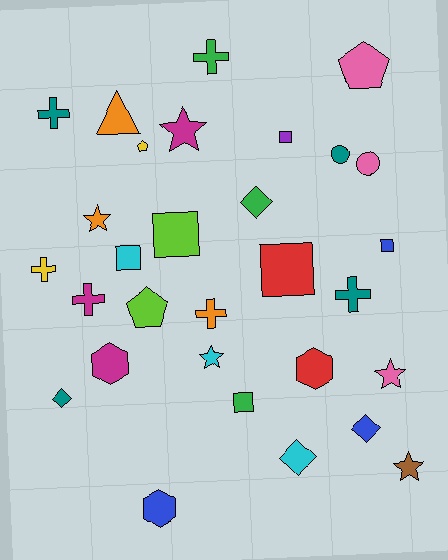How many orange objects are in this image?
There are 3 orange objects.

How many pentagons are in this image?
There are 3 pentagons.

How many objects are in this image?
There are 30 objects.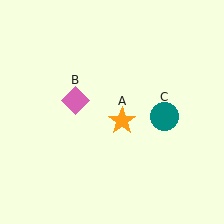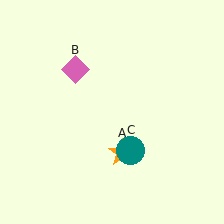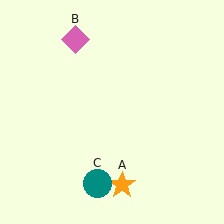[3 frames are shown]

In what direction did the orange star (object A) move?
The orange star (object A) moved down.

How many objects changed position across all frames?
3 objects changed position: orange star (object A), pink diamond (object B), teal circle (object C).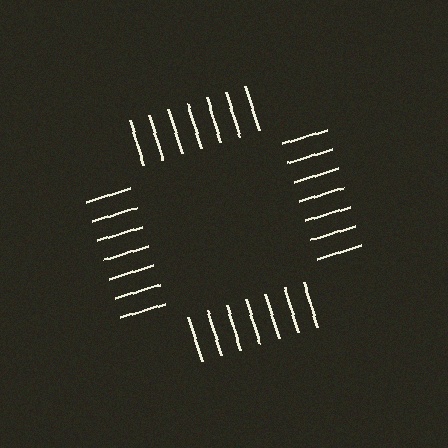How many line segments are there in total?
28 — 7 along each of the 4 edges.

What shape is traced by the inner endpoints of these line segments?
An illusory square — the line segments terminate on its edges but no continuous stroke is drawn.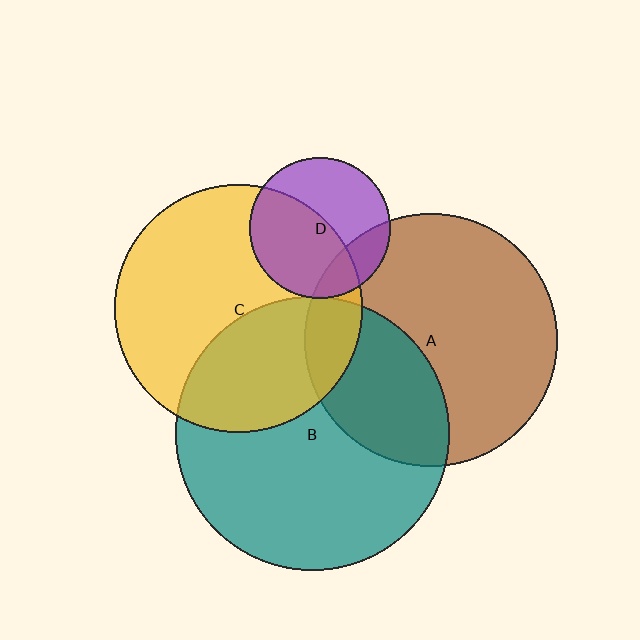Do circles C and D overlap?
Yes.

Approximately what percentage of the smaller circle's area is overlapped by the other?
Approximately 50%.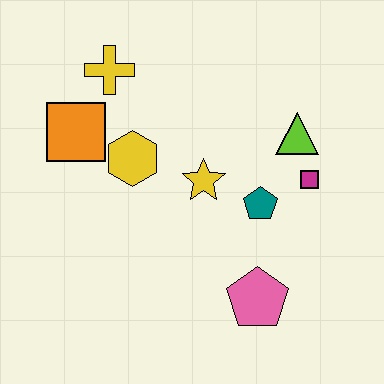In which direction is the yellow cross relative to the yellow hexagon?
The yellow cross is above the yellow hexagon.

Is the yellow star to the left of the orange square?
No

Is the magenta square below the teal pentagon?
No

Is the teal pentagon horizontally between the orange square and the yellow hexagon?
No